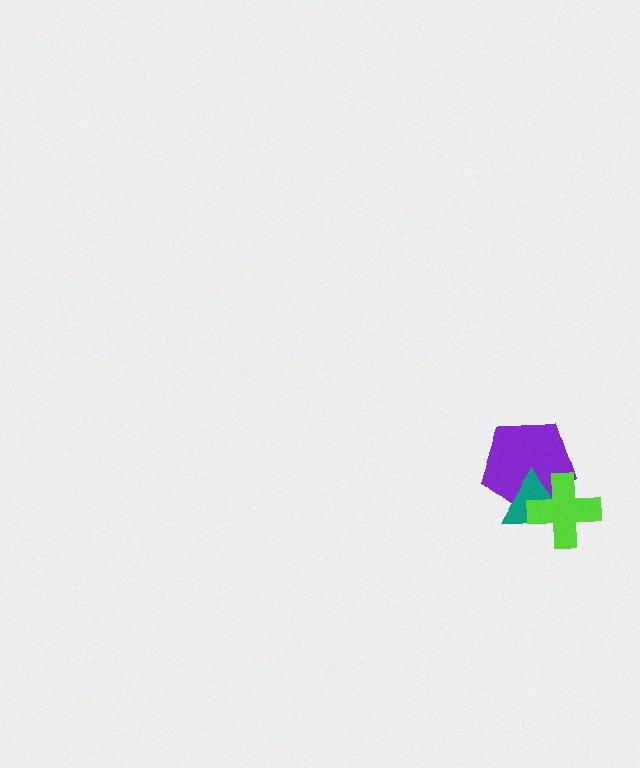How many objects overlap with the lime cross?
2 objects overlap with the lime cross.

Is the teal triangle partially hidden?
Yes, it is partially covered by another shape.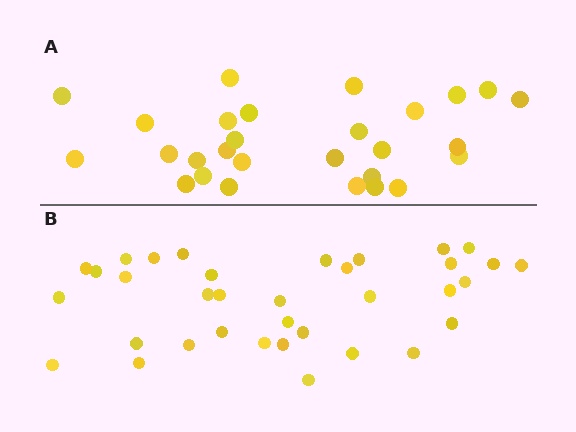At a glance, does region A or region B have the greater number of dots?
Region B (the bottom region) has more dots.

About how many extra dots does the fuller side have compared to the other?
Region B has roughly 8 or so more dots than region A.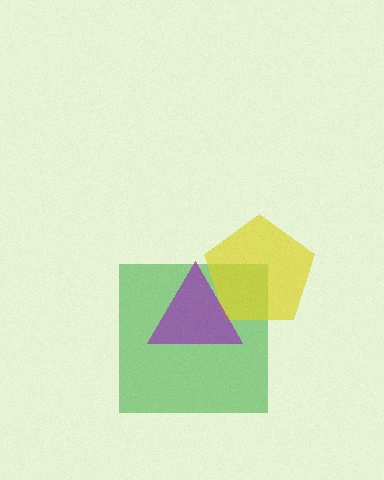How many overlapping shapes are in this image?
There are 3 overlapping shapes in the image.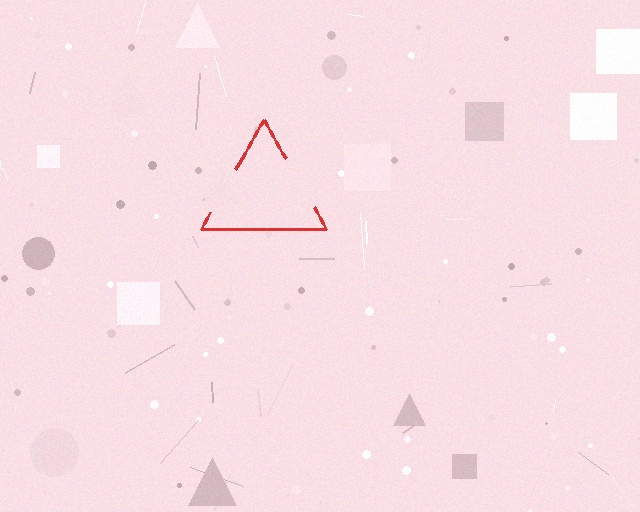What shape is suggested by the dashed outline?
The dashed outline suggests a triangle.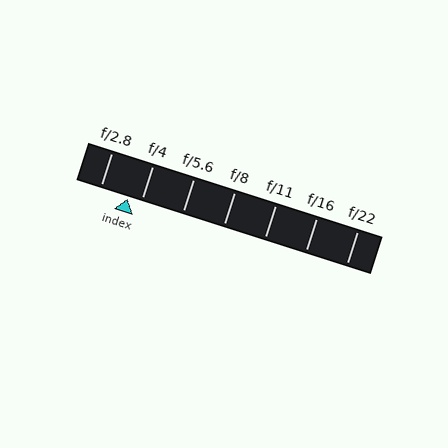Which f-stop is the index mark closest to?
The index mark is closest to f/4.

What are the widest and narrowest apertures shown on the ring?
The widest aperture shown is f/2.8 and the narrowest is f/22.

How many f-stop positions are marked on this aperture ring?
There are 7 f-stop positions marked.